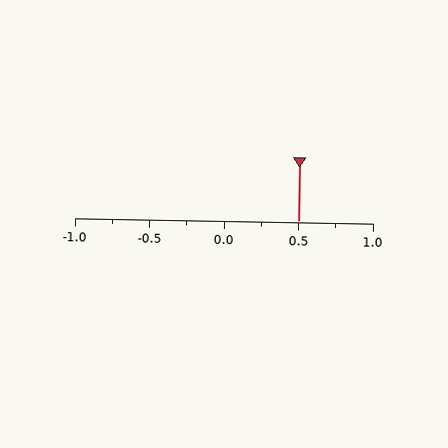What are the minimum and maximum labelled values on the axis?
The axis runs from -1.0 to 1.0.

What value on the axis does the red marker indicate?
The marker indicates approximately 0.5.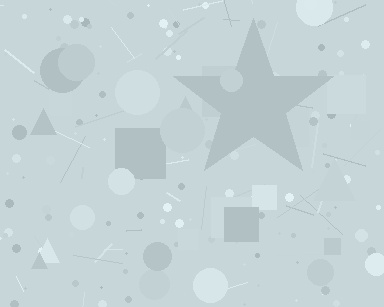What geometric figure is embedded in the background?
A star is embedded in the background.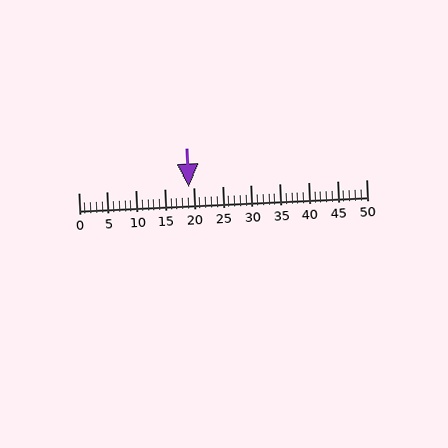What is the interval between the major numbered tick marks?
The major tick marks are spaced 5 units apart.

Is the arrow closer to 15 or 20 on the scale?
The arrow is closer to 20.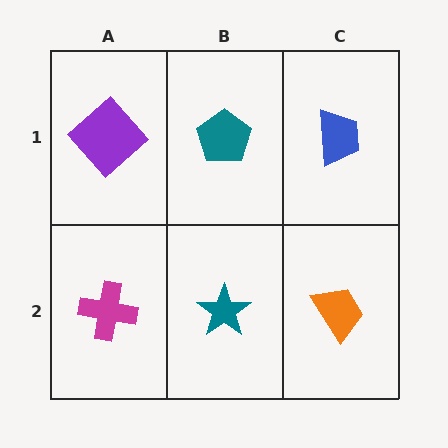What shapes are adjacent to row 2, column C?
A blue trapezoid (row 1, column C), a teal star (row 2, column B).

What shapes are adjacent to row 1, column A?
A magenta cross (row 2, column A), a teal pentagon (row 1, column B).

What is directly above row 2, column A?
A purple diamond.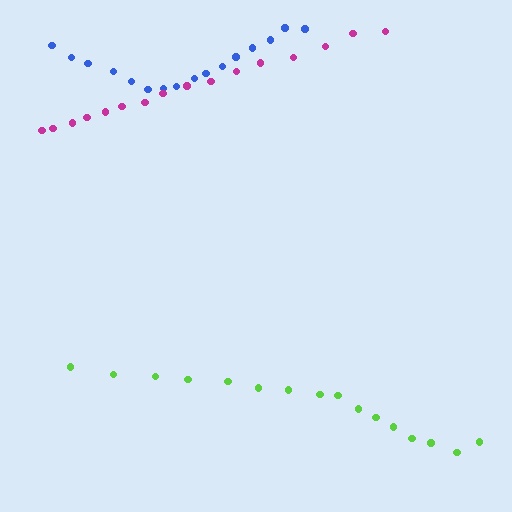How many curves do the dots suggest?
There are 3 distinct paths.